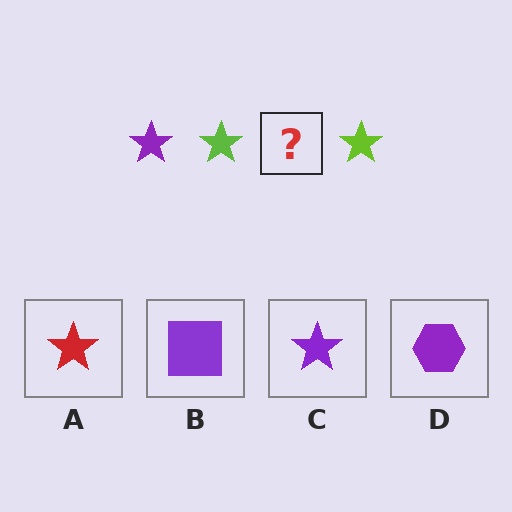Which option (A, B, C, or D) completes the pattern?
C.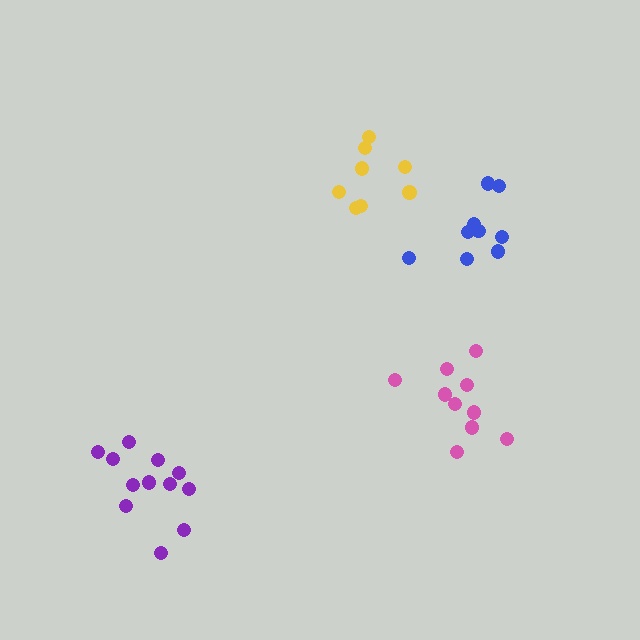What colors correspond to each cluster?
The clusters are colored: pink, blue, purple, yellow.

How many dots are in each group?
Group 1: 10 dots, Group 2: 9 dots, Group 3: 12 dots, Group 4: 8 dots (39 total).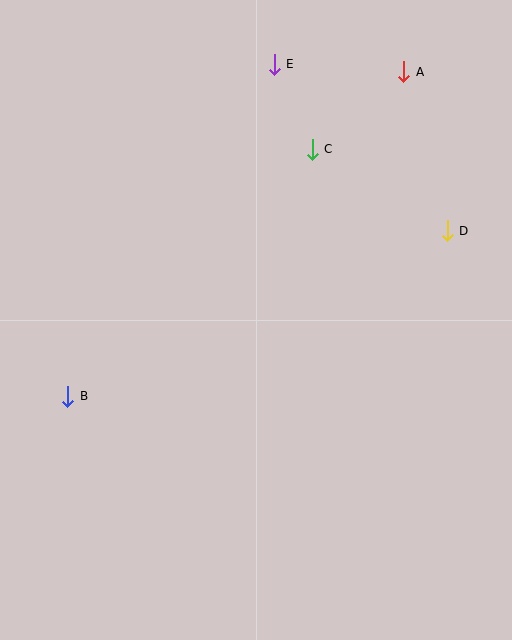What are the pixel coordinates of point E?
Point E is at (274, 64).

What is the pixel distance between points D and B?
The distance between D and B is 414 pixels.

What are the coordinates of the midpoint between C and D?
The midpoint between C and D is at (380, 190).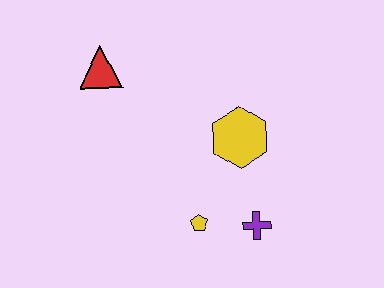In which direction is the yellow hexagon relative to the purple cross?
The yellow hexagon is above the purple cross.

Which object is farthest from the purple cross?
The red triangle is farthest from the purple cross.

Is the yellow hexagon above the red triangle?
No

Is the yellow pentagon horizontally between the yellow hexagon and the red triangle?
Yes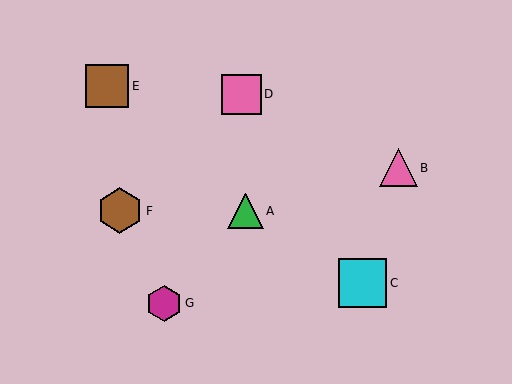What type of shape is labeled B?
Shape B is a pink triangle.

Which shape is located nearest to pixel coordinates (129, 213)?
The brown hexagon (labeled F) at (120, 211) is nearest to that location.